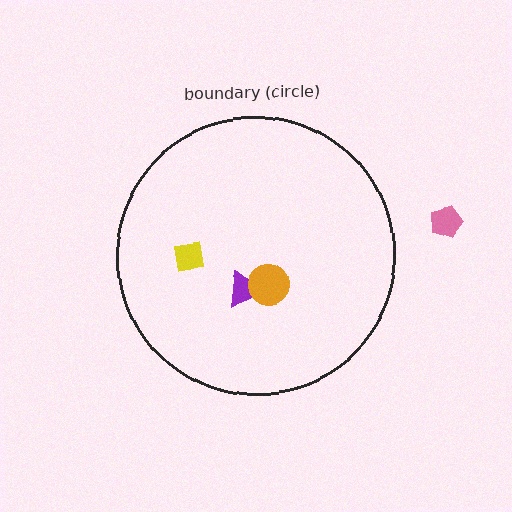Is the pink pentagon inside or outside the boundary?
Outside.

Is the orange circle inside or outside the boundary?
Inside.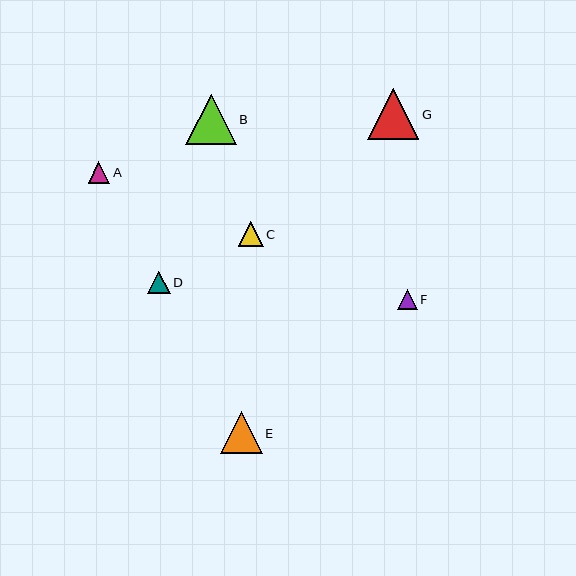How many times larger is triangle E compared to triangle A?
Triangle E is approximately 1.9 times the size of triangle A.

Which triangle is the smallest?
Triangle F is the smallest with a size of approximately 20 pixels.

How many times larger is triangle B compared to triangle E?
Triangle B is approximately 1.2 times the size of triangle E.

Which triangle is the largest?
Triangle G is the largest with a size of approximately 51 pixels.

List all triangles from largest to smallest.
From largest to smallest: G, B, E, C, D, A, F.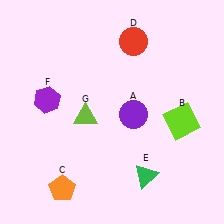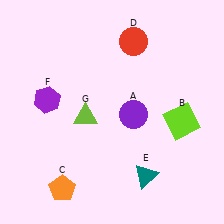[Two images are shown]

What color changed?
The triangle (E) changed from green in Image 1 to teal in Image 2.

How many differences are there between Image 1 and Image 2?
There is 1 difference between the two images.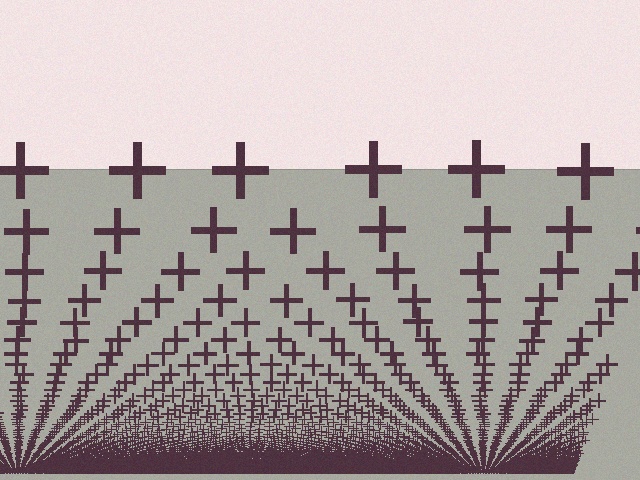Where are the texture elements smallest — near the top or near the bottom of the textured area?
Near the bottom.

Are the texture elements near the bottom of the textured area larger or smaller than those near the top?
Smaller. The gradient is inverted — elements near the bottom are smaller and denser.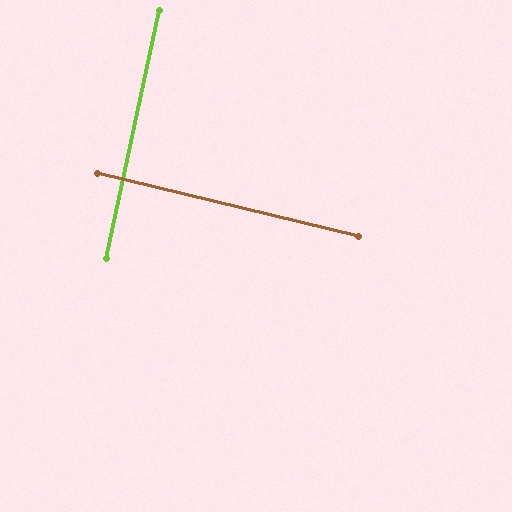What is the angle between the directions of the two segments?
Approximately 89 degrees.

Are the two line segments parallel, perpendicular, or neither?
Perpendicular — they meet at approximately 89°.